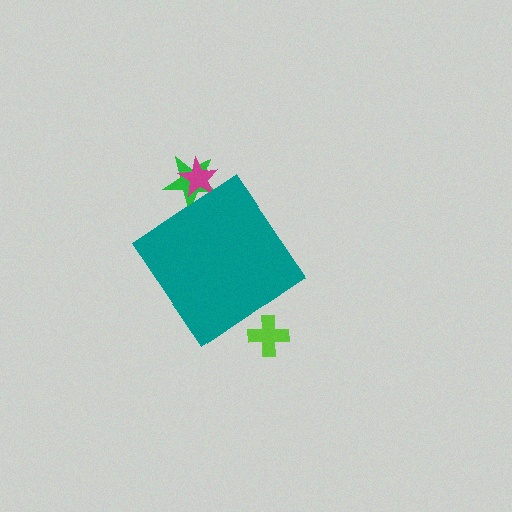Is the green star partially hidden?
Yes, the green star is partially hidden behind the teal diamond.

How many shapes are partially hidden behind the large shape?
3 shapes are partially hidden.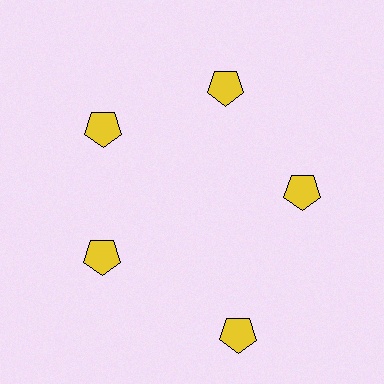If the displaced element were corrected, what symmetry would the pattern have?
It would have 5-fold rotational symmetry — the pattern would map onto itself every 72 degrees.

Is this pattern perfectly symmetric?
No. The 5 yellow pentagons are arranged in a ring, but one element near the 5 o'clock position is pushed outward from the center, breaking the 5-fold rotational symmetry.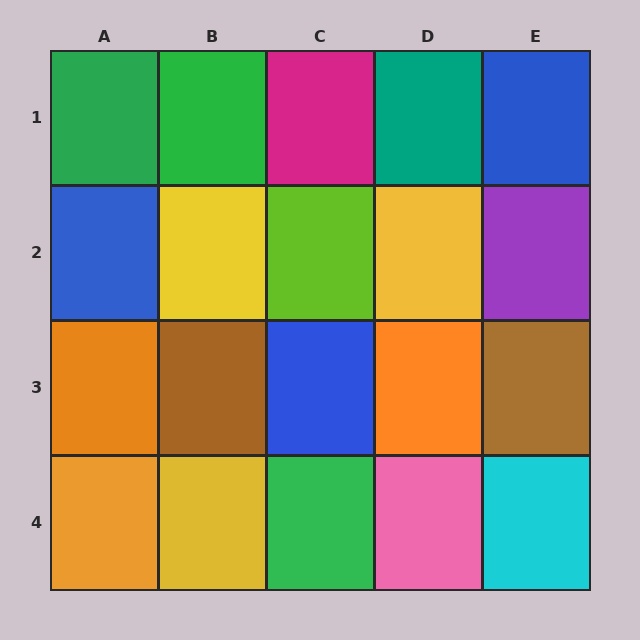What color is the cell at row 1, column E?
Blue.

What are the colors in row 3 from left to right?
Orange, brown, blue, orange, brown.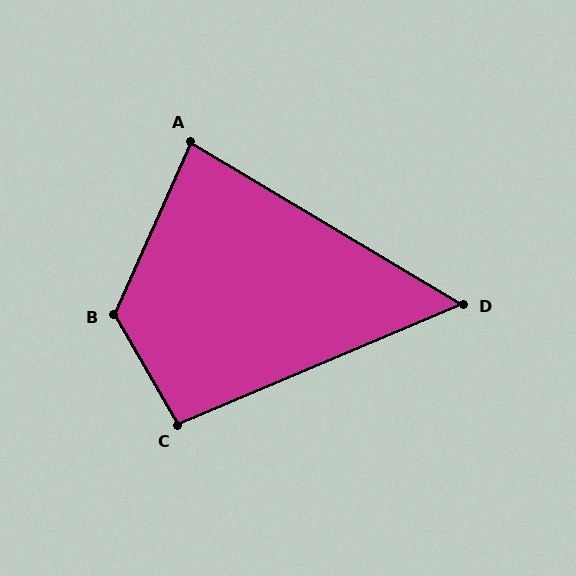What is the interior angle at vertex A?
Approximately 83 degrees (acute).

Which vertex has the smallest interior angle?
D, at approximately 54 degrees.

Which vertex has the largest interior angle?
B, at approximately 126 degrees.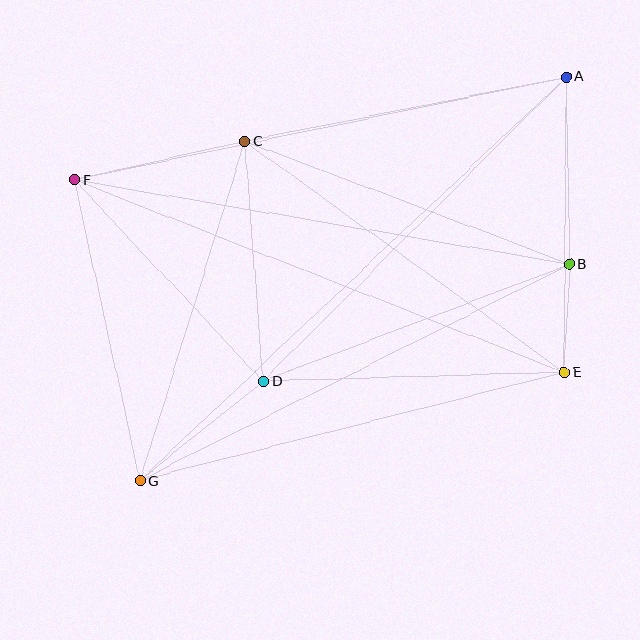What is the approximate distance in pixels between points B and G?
The distance between B and G is approximately 481 pixels.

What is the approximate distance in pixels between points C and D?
The distance between C and D is approximately 241 pixels.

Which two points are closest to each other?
Points B and E are closest to each other.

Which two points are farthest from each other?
Points A and G are farthest from each other.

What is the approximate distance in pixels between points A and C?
The distance between A and C is approximately 327 pixels.